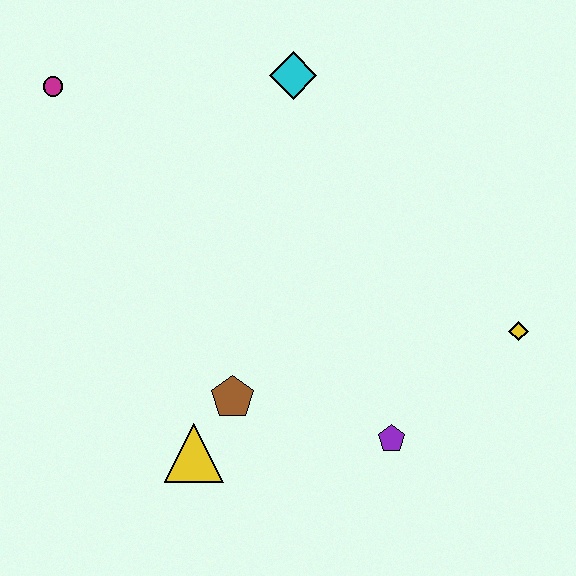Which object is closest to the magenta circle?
The cyan diamond is closest to the magenta circle.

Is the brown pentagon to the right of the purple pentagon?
No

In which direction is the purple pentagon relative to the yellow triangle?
The purple pentagon is to the right of the yellow triangle.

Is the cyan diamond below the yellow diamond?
No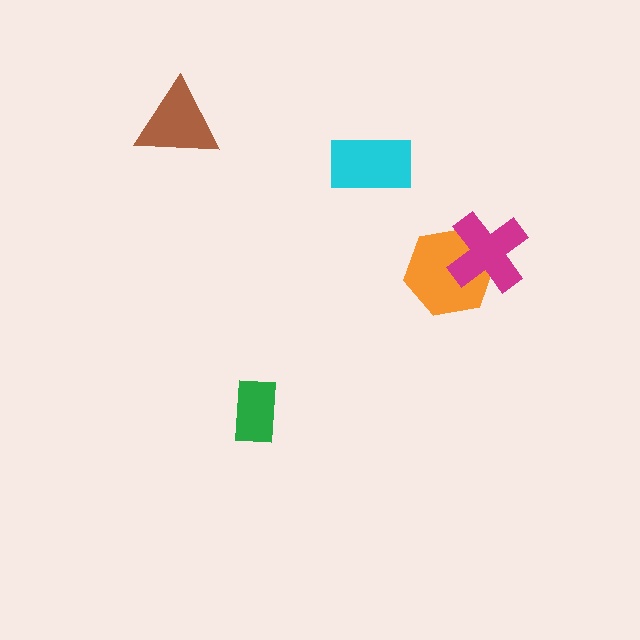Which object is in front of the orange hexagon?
The magenta cross is in front of the orange hexagon.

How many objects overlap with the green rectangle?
0 objects overlap with the green rectangle.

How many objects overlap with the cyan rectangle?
0 objects overlap with the cyan rectangle.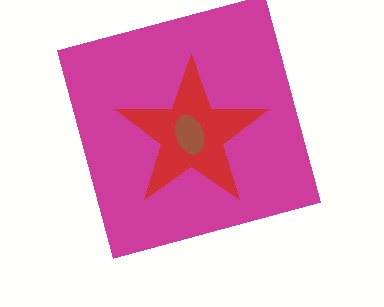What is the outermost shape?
The magenta square.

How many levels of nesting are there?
3.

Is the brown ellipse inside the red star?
Yes.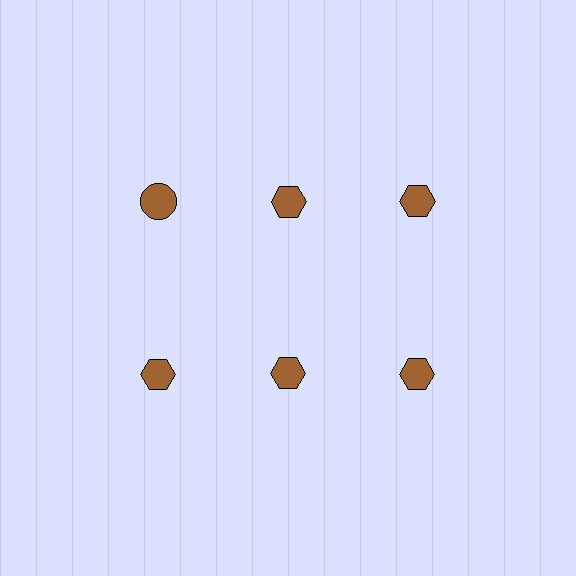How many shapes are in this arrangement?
There are 6 shapes arranged in a grid pattern.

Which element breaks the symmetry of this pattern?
The brown circle in the top row, leftmost column breaks the symmetry. All other shapes are brown hexagons.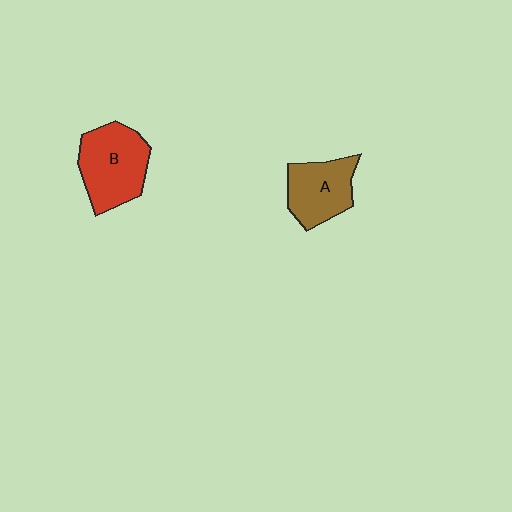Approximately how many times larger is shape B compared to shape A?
Approximately 1.3 times.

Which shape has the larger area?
Shape B (red).